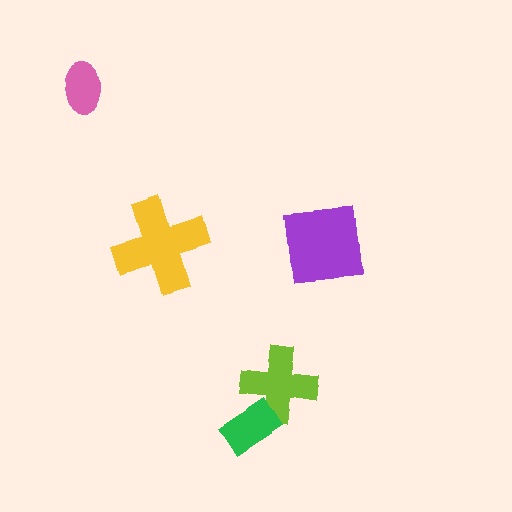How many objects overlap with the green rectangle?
1 object overlaps with the green rectangle.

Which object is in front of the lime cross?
The green rectangle is in front of the lime cross.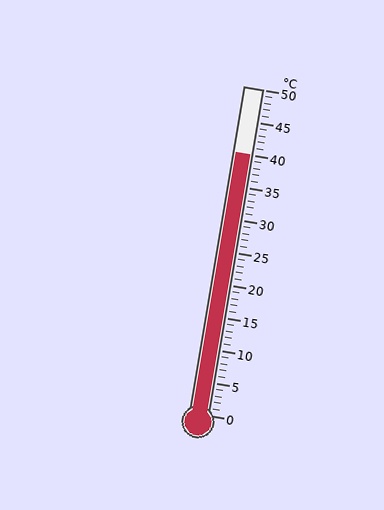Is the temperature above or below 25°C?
The temperature is above 25°C.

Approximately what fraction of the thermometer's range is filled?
The thermometer is filled to approximately 80% of its range.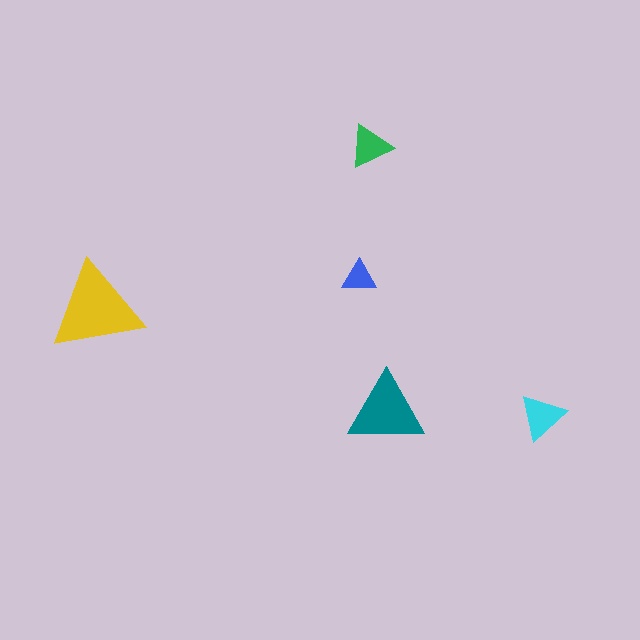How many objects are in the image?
There are 5 objects in the image.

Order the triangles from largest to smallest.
the yellow one, the teal one, the cyan one, the green one, the blue one.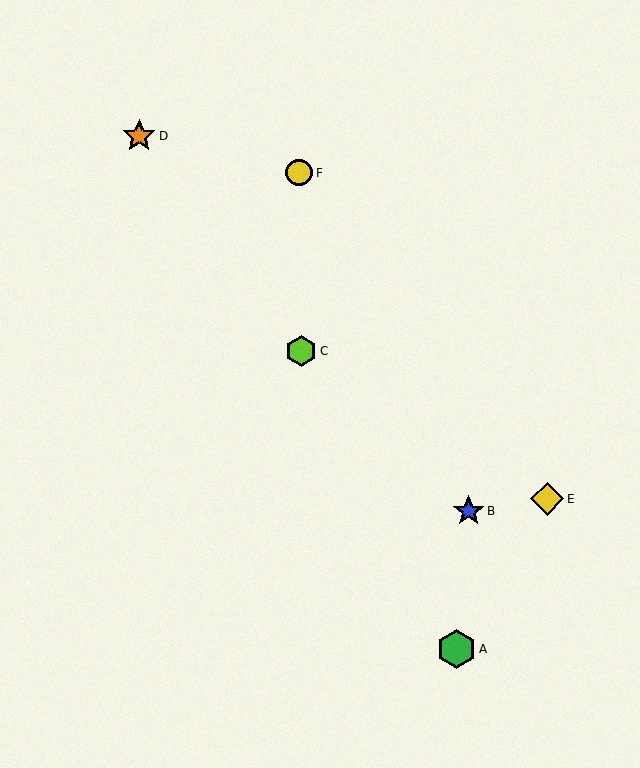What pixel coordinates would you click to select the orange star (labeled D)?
Click at (139, 136) to select the orange star D.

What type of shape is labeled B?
Shape B is a blue star.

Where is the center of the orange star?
The center of the orange star is at (139, 136).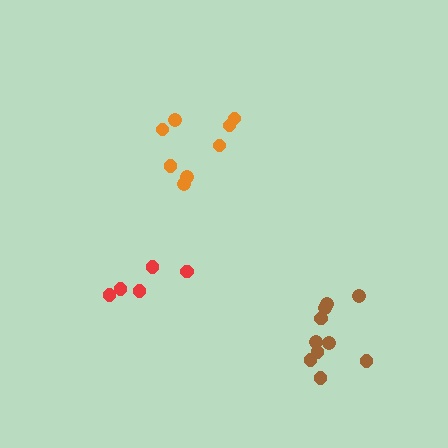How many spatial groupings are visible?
There are 3 spatial groupings.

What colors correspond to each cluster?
The clusters are colored: brown, red, orange.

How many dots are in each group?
Group 1: 10 dots, Group 2: 5 dots, Group 3: 8 dots (23 total).